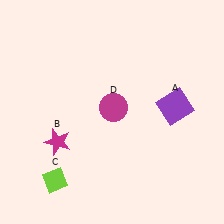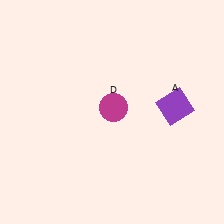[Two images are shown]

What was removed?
The magenta star (B), the lime diamond (C) were removed in Image 2.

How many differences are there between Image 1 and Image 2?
There are 2 differences between the two images.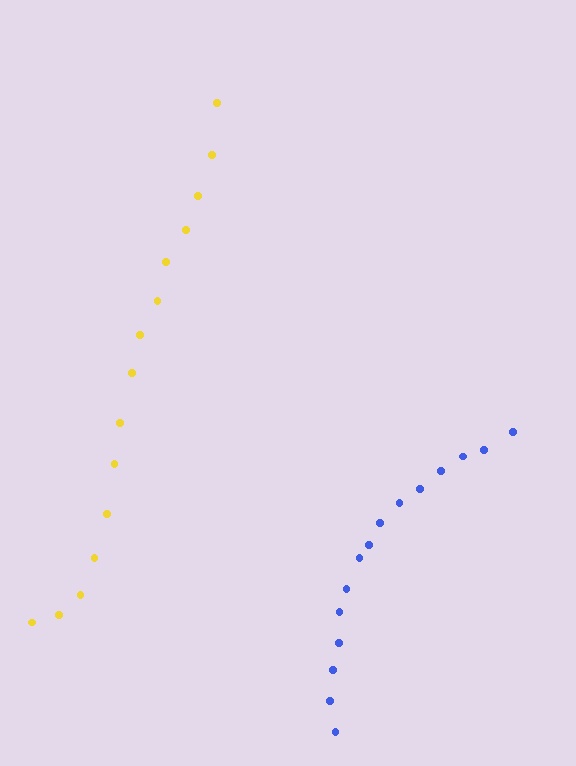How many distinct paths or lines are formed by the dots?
There are 2 distinct paths.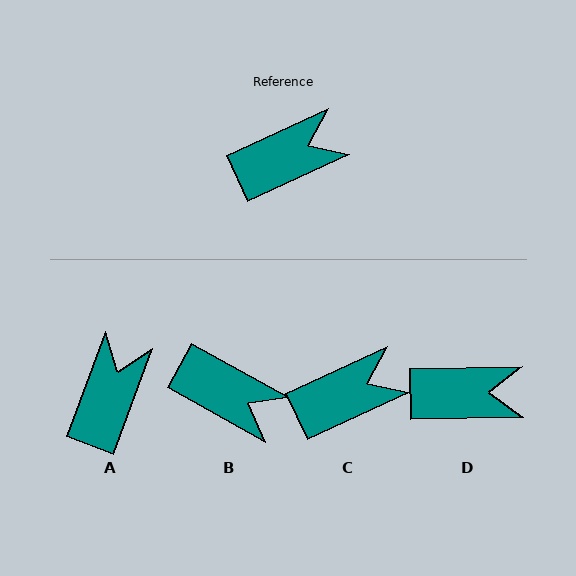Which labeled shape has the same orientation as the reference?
C.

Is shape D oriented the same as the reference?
No, it is off by about 24 degrees.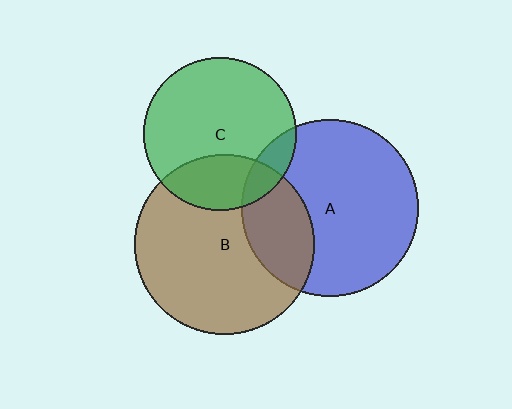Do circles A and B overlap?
Yes.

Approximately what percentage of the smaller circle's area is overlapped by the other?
Approximately 25%.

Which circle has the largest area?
Circle B (brown).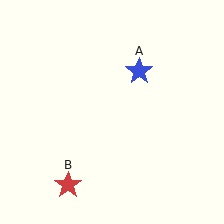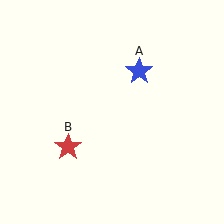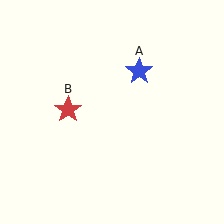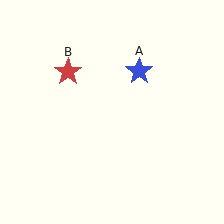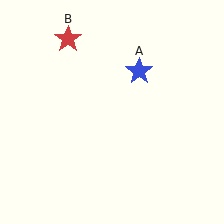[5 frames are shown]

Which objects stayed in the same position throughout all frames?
Blue star (object A) remained stationary.